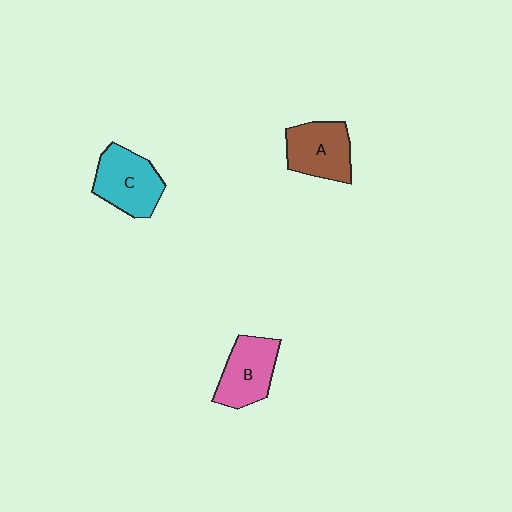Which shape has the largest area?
Shape C (cyan).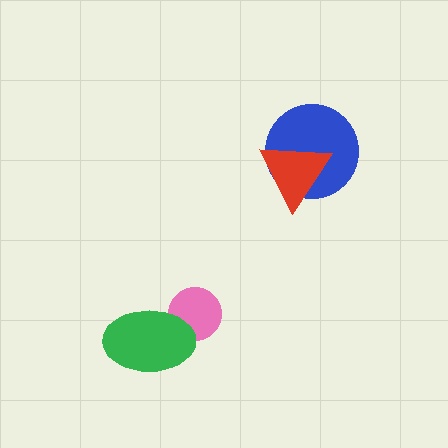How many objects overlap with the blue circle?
1 object overlaps with the blue circle.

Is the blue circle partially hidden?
Yes, it is partially covered by another shape.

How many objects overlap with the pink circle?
1 object overlaps with the pink circle.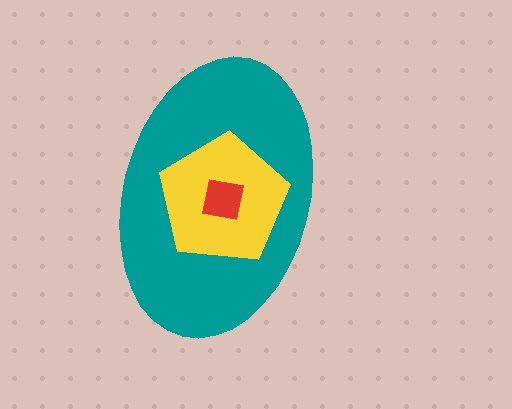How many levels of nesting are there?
3.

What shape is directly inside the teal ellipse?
The yellow pentagon.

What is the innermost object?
The red square.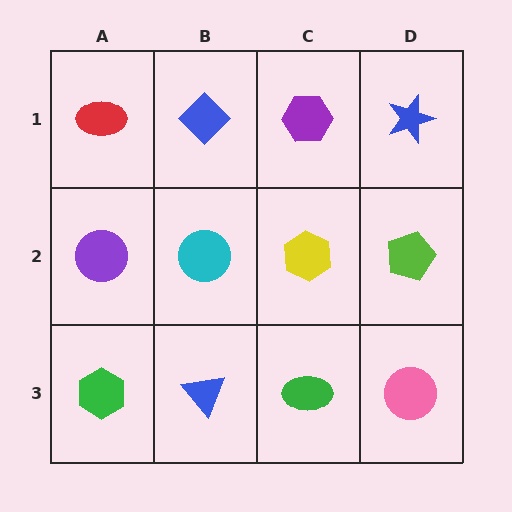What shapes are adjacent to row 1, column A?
A purple circle (row 2, column A), a blue diamond (row 1, column B).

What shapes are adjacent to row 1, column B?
A cyan circle (row 2, column B), a red ellipse (row 1, column A), a purple hexagon (row 1, column C).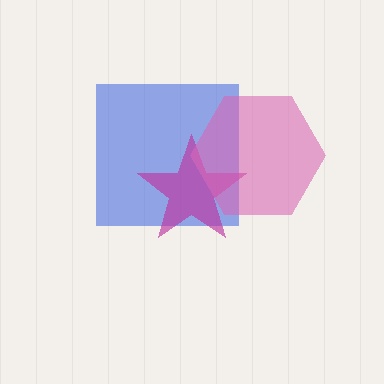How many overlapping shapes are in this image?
There are 3 overlapping shapes in the image.